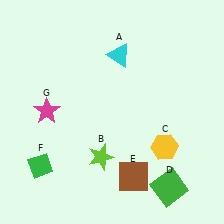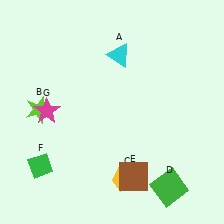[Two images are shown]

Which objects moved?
The objects that moved are: the lime star (B), the yellow hexagon (C).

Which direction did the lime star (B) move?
The lime star (B) moved left.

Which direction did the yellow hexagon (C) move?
The yellow hexagon (C) moved left.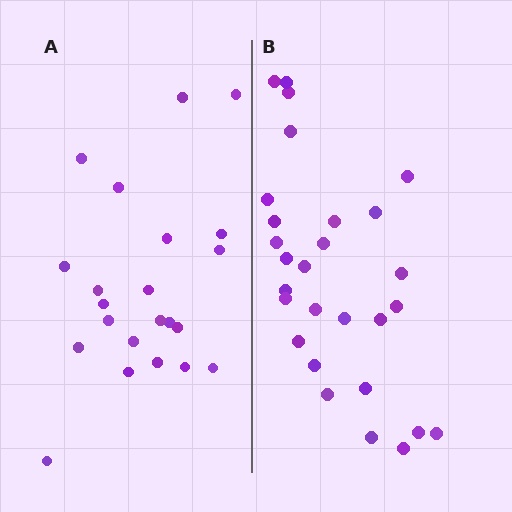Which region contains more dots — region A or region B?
Region B (the right region) has more dots.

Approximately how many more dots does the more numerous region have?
Region B has about 6 more dots than region A.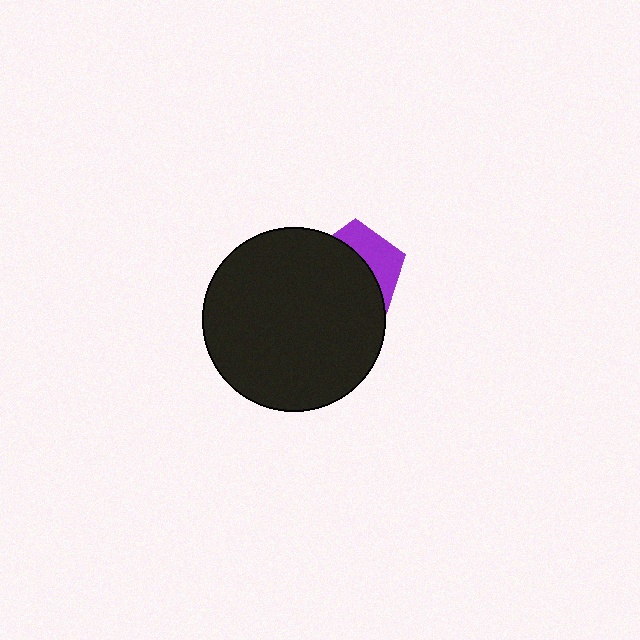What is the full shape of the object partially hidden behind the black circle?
The partially hidden object is a purple pentagon.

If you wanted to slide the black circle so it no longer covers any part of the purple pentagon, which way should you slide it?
Slide it toward the lower-left — that is the most direct way to separate the two shapes.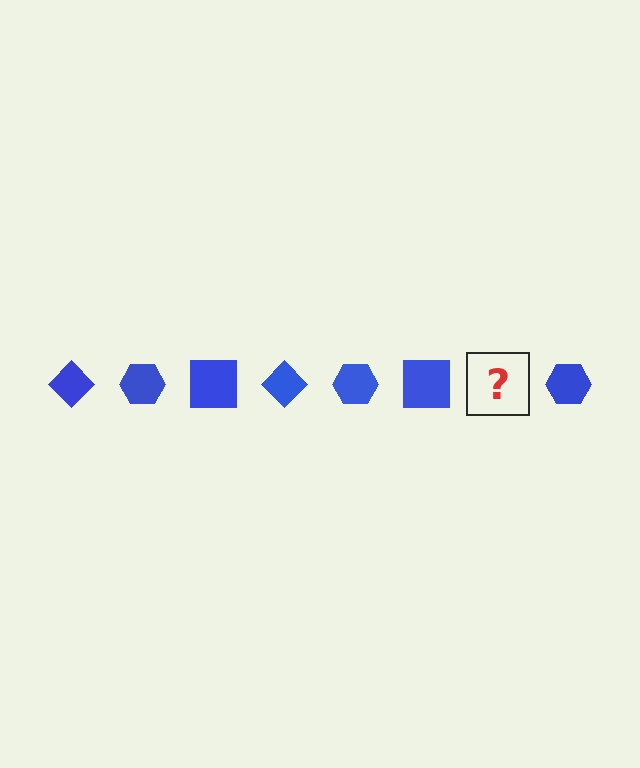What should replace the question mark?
The question mark should be replaced with a blue diamond.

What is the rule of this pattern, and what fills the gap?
The rule is that the pattern cycles through diamond, hexagon, square shapes in blue. The gap should be filled with a blue diamond.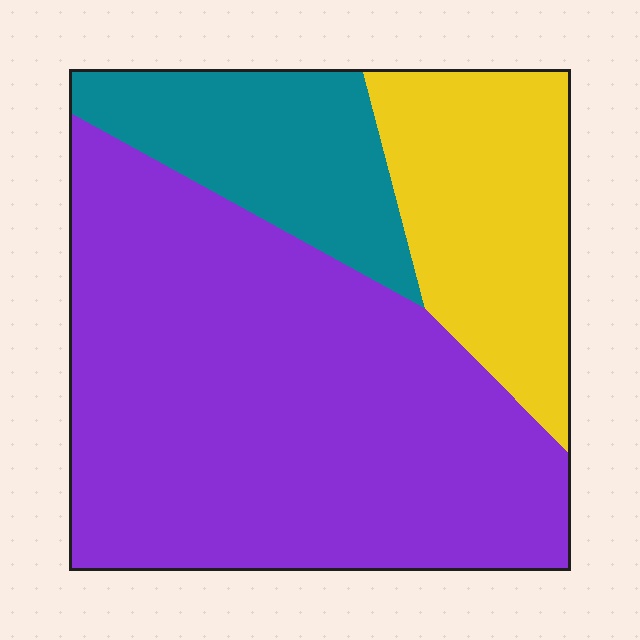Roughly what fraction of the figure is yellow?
Yellow takes up about one fifth (1/5) of the figure.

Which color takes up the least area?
Teal, at roughly 15%.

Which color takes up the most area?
Purple, at roughly 60%.